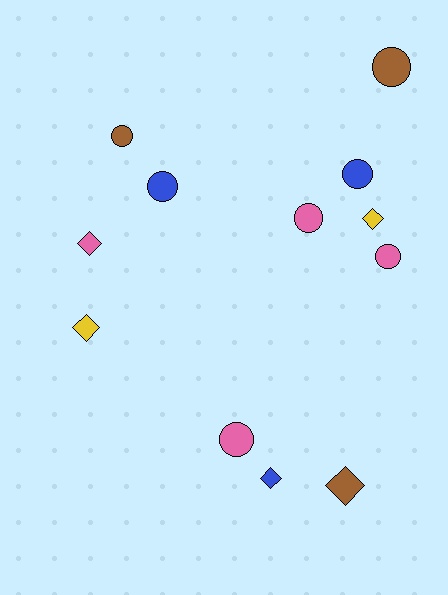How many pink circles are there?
There are 3 pink circles.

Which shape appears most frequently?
Circle, with 7 objects.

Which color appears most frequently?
Pink, with 4 objects.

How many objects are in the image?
There are 12 objects.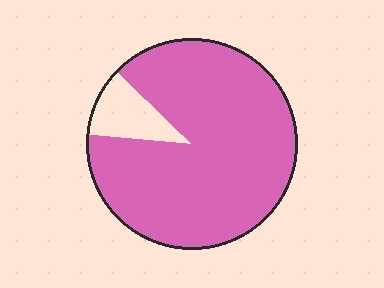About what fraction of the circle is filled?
About nine tenths (9/10).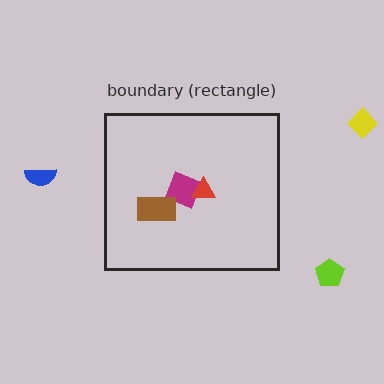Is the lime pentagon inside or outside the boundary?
Outside.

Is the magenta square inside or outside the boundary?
Inside.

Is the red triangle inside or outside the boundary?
Inside.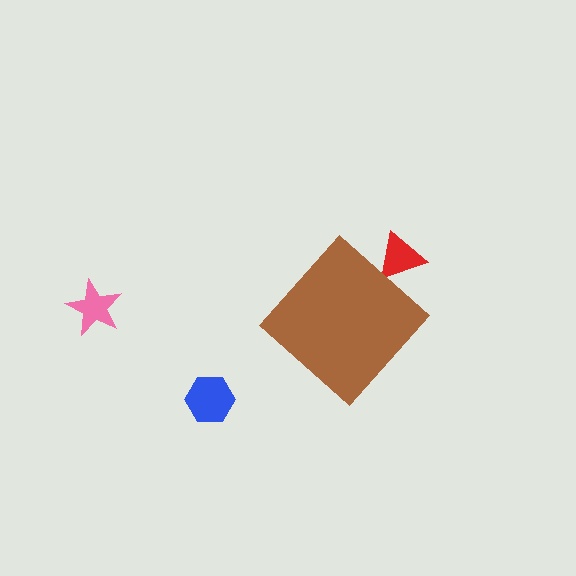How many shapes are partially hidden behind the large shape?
1 shape is partially hidden.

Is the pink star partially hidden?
No, the pink star is fully visible.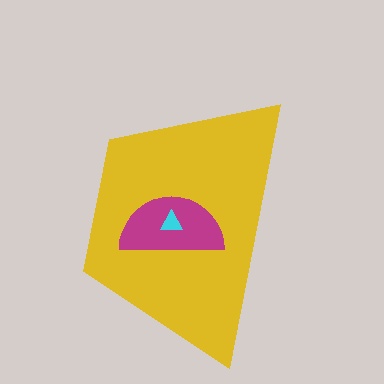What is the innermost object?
The cyan triangle.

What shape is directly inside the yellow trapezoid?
The magenta semicircle.